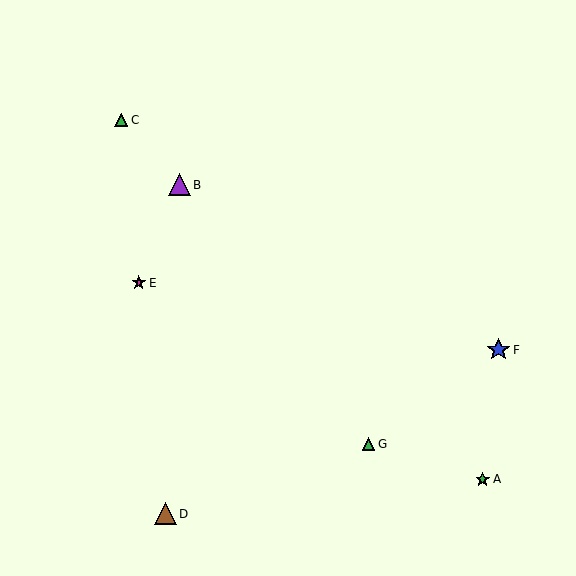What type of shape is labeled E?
Shape E is a magenta star.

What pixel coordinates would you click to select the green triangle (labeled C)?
Click at (121, 120) to select the green triangle C.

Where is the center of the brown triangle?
The center of the brown triangle is at (165, 514).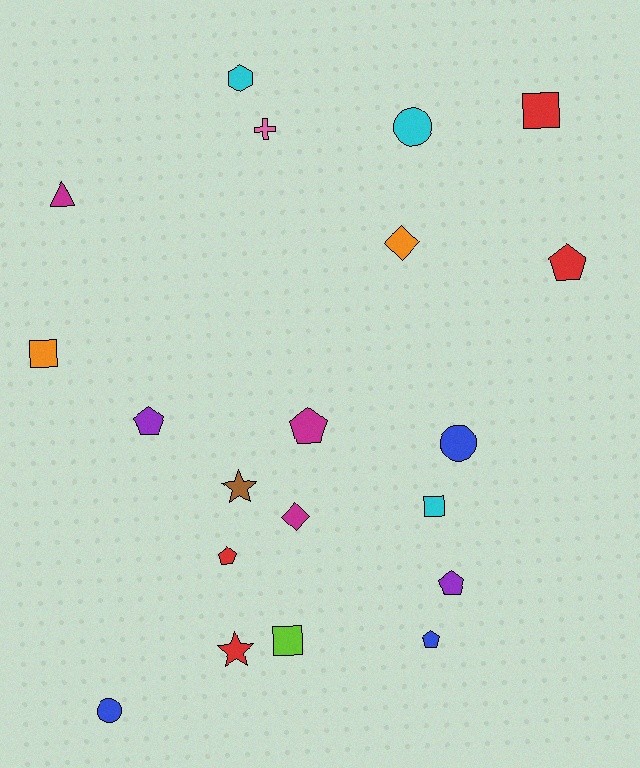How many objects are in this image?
There are 20 objects.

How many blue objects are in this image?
There are 3 blue objects.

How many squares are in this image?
There are 4 squares.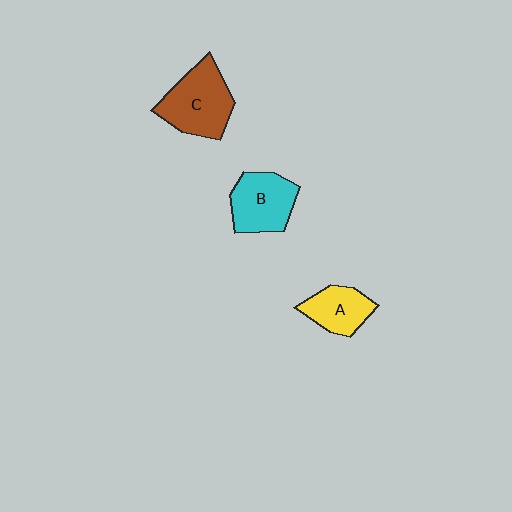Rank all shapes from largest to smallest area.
From largest to smallest: C (brown), B (cyan), A (yellow).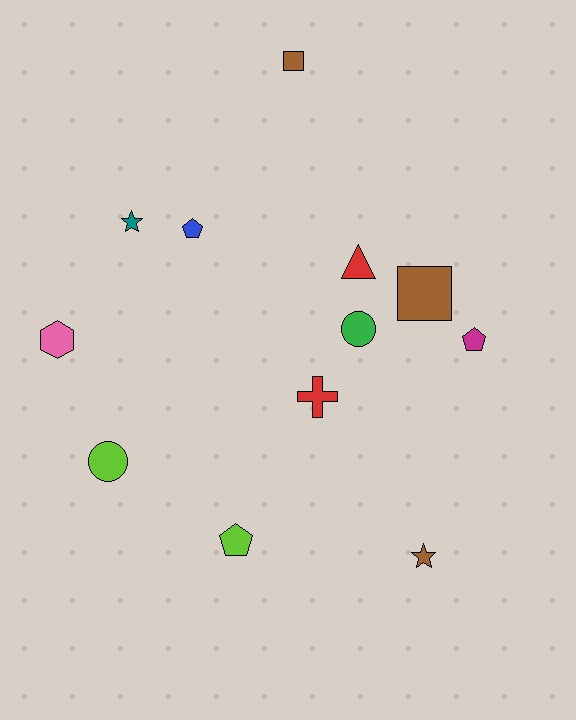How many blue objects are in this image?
There is 1 blue object.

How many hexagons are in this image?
There is 1 hexagon.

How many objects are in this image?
There are 12 objects.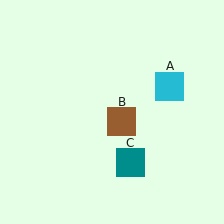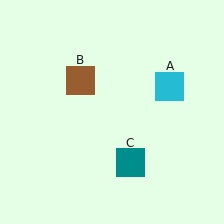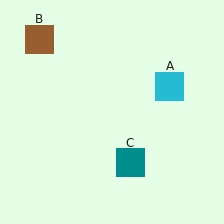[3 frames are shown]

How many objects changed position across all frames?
1 object changed position: brown square (object B).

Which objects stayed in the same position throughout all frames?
Cyan square (object A) and teal square (object C) remained stationary.